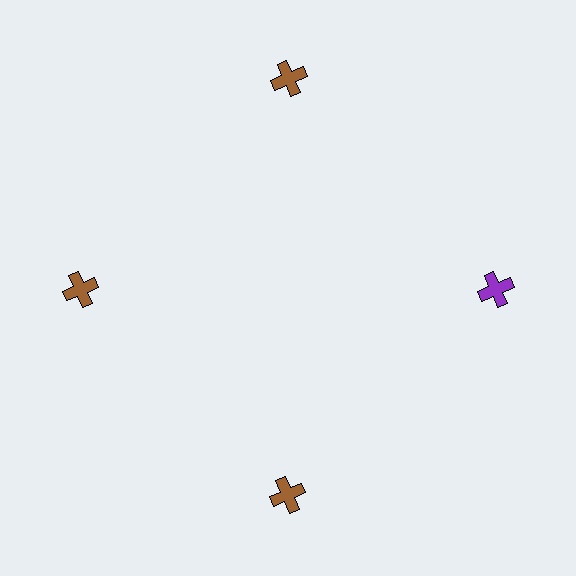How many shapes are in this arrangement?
There are 4 shapes arranged in a ring pattern.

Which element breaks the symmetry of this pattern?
The purple cross at roughly the 3 o'clock position breaks the symmetry. All other shapes are brown crosses.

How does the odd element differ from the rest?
It has a different color: purple instead of brown.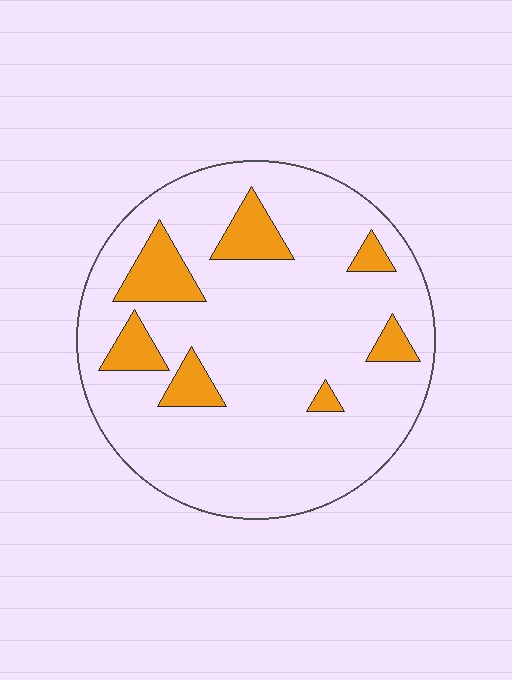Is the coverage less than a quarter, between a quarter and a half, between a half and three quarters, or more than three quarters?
Less than a quarter.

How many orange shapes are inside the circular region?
7.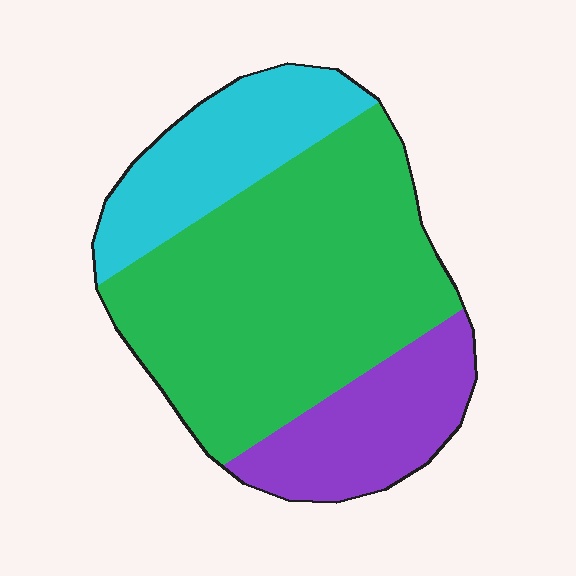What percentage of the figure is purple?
Purple covers around 20% of the figure.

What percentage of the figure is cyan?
Cyan takes up about one fifth (1/5) of the figure.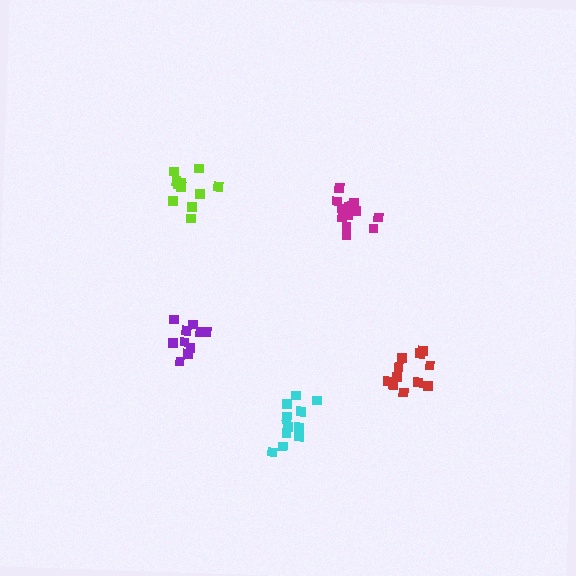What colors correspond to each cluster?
The clusters are colored: magenta, lime, purple, red, cyan.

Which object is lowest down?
The cyan cluster is bottommost.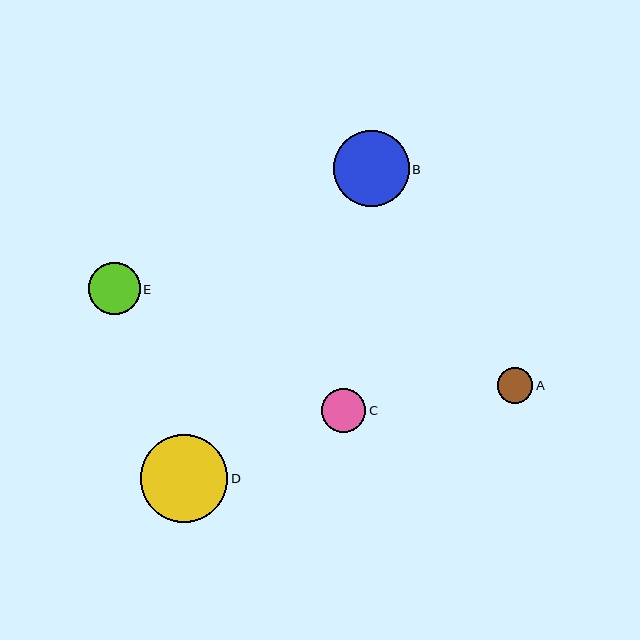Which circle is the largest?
Circle D is the largest with a size of approximately 88 pixels.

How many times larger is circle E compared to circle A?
Circle E is approximately 1.5 times the size of circle A.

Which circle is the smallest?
Circle A is the smallest with a size of approximately 36 pixels.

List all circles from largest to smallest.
From largest to smallest: D, B, E, C, A.